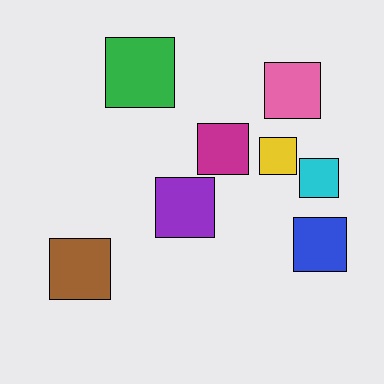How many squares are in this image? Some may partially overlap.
There are 8 squares.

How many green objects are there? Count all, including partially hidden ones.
There is 1 green object.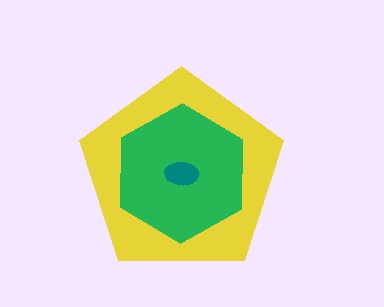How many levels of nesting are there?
3.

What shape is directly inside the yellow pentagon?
The green hexagon.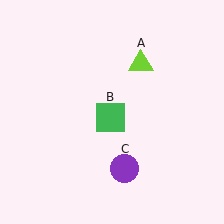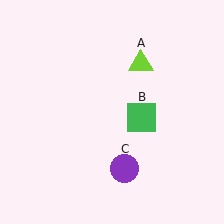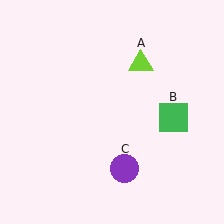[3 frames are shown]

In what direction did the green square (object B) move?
The green square (object B) moved right.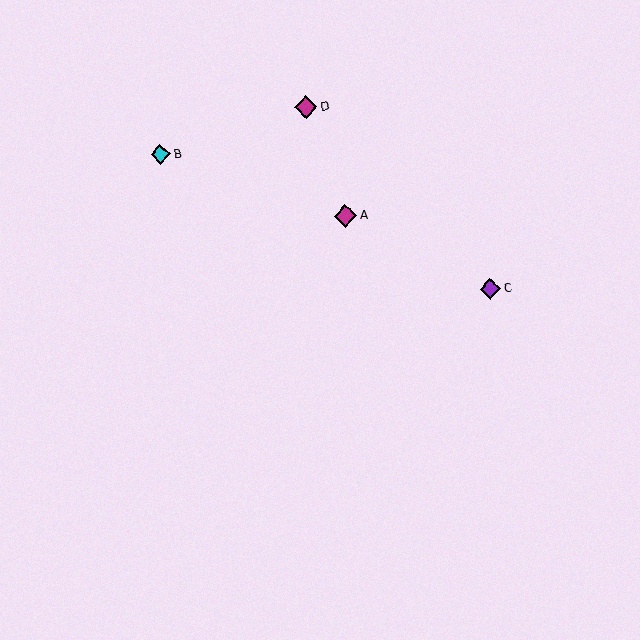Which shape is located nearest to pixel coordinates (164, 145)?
The cyan diamond (labeled B) at (161, 154) is nearest to that location.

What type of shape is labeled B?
Shape B is a cyan diamond.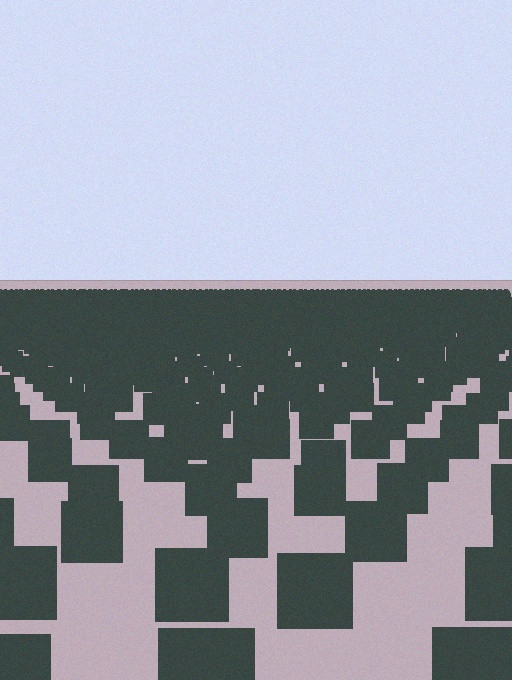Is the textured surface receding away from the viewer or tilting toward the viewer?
The surface is receding away from the viewer. Texture elements get smaller and denser toward the top.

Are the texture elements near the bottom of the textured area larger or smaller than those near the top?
Larger. Near the bottom, elements are closer to the viewer and appear at a bigger on-screen size.